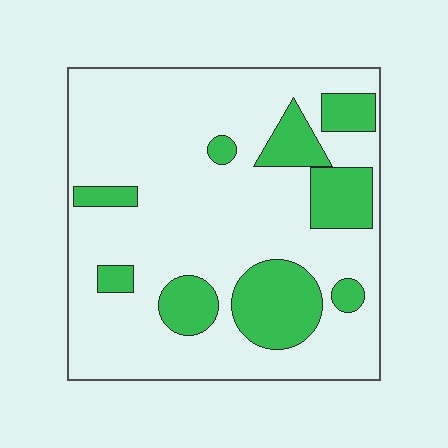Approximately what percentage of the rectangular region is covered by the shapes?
Approximately 25%.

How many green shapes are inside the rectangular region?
9.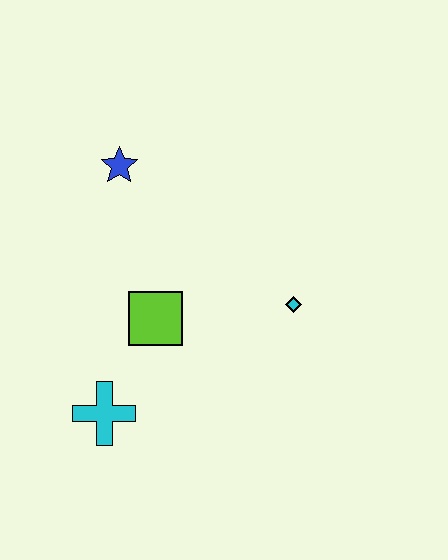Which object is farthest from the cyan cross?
The blue star is farthest from the cyan cross.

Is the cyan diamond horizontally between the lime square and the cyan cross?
No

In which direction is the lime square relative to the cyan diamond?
The lime square is to the left of the cyan diamond.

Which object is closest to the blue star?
The lime square is closest to the blue star.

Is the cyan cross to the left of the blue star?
Yes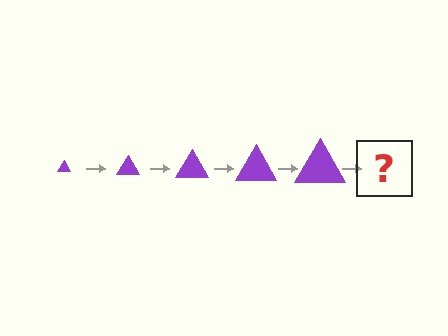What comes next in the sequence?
The next element should be a purple triangle, larger than the previous one.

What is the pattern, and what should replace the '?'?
The pattern is that the triangle gets progressively larger each step. The '?' should be a purple triangle, larger than the previous one.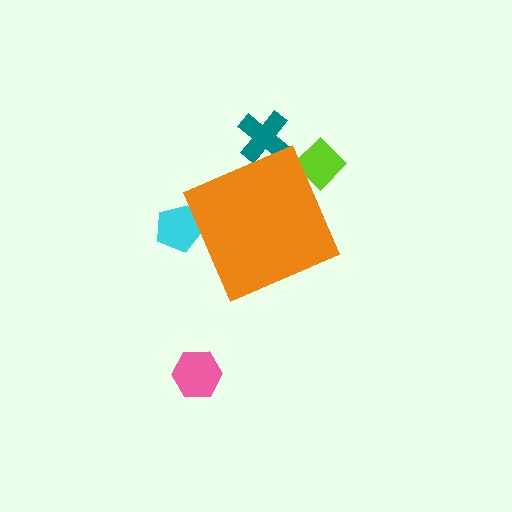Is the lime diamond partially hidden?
Yes, the lime diamond is partially hidden behind the orange diamond.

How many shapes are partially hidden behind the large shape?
3 shapes are partially hidden.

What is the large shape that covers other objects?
An orange diamond.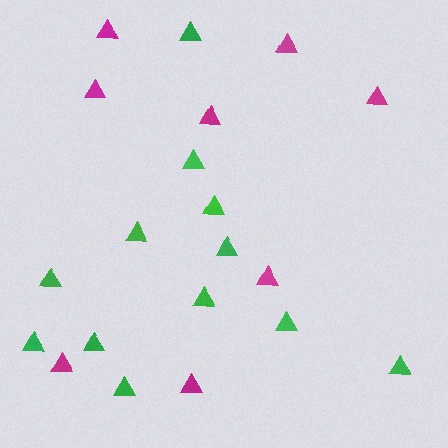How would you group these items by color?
There are 2 groups: one group of magenta triangles (8) and one group of green triangles (12).